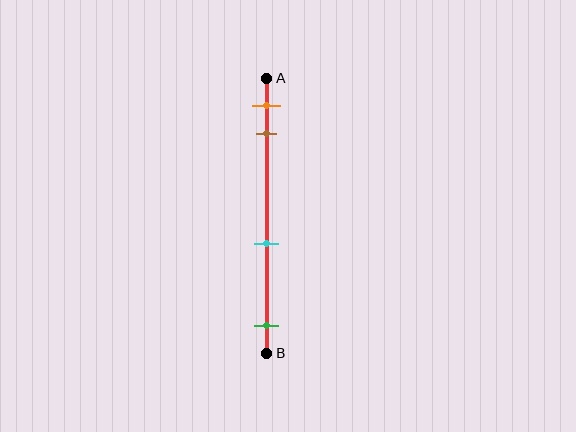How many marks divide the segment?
There are 4 marks dividing the segment.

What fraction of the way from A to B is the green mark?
The green mark is approximately 90% (0.9) of the way from A to B.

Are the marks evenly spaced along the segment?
No, the marks are not evenly spaced.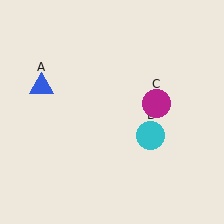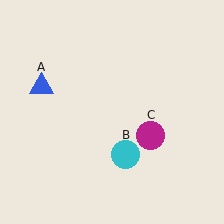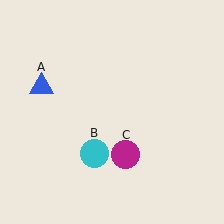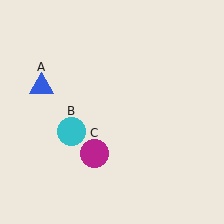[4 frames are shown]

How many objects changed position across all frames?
2 objects changed position: cyan circle (object B), magenta circle (object C).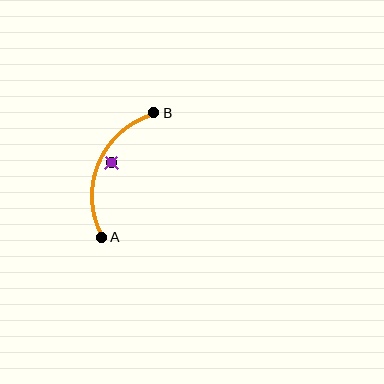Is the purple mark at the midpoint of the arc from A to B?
No — the purple mark does not lie on the arc at all. It sits slightly inside the curve.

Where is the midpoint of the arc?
The arc midpoint is the point on the curve farthest from the straight line joining A and B. It sits to the left of that line.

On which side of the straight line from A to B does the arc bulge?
The arc bulges to the left of the straight line connecting A and B.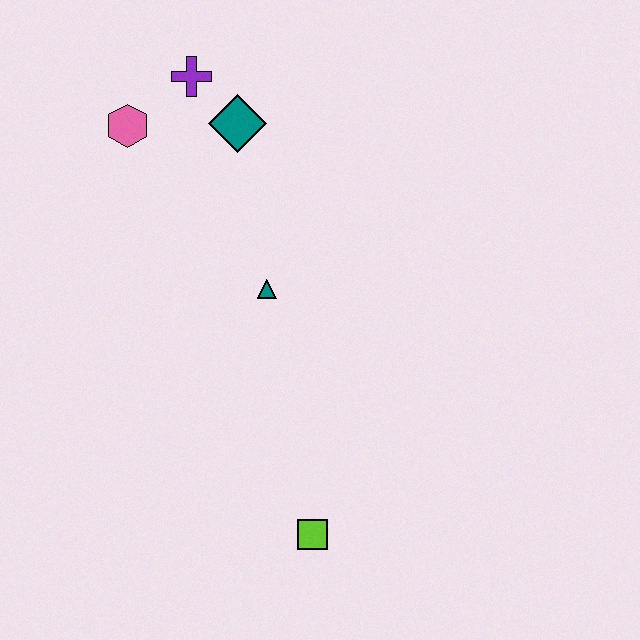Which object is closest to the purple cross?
The teal diamond is closest to the purple cross.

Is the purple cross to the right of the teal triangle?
No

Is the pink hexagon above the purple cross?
No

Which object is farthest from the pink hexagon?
The lime square is farthest from the pink hexagon.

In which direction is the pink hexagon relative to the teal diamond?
The pink hexagon is to the left of the teal diamond.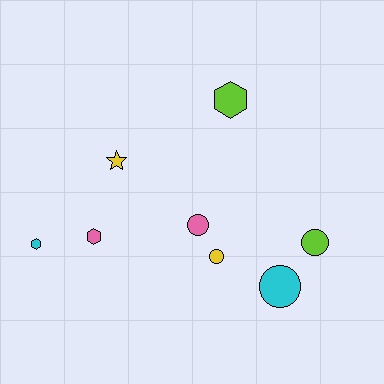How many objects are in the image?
There are 8 objects.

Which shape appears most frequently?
Circle, with 4 objects.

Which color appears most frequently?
Cyan, with 2 objects.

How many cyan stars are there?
There are no cyan stars.